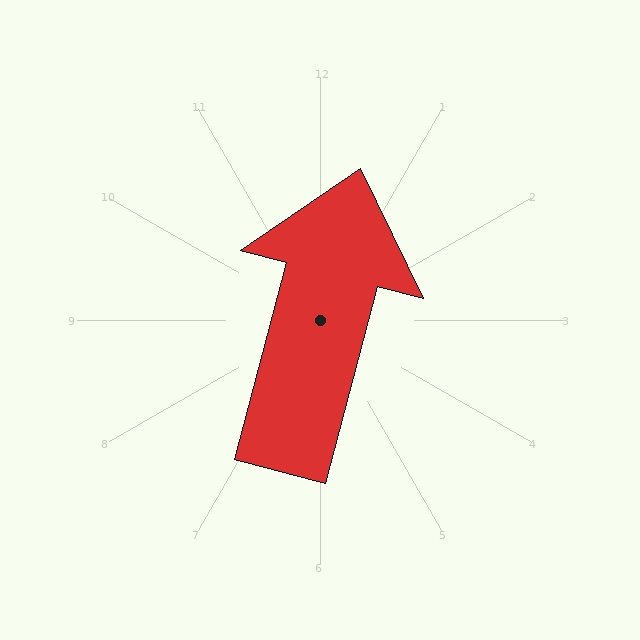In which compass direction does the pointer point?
North.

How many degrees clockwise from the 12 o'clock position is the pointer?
Approximately 15 degrees.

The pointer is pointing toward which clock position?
Roughly 12 o'clock.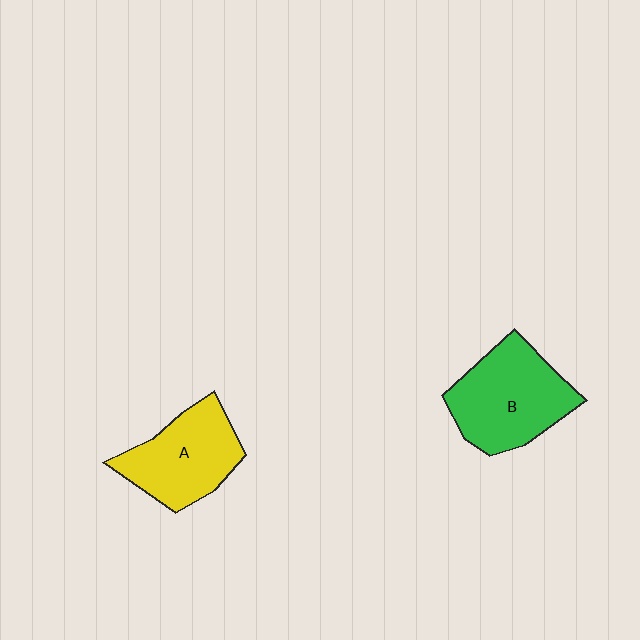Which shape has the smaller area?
Shape A (yellow).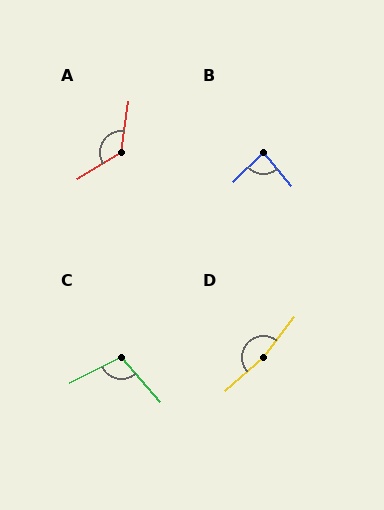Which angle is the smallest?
B, at approximately 87 degrees.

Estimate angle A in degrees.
Approximately 129 degrees.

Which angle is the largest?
D, at approximately 169 degrees.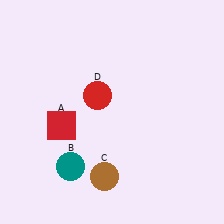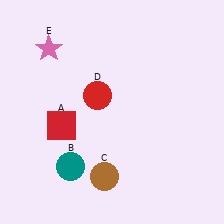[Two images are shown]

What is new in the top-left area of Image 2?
A pink star (E) was added in the top-left area of Image 2.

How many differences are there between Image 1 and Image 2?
There is 1 difference between the two images.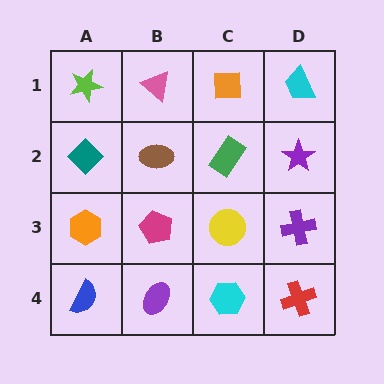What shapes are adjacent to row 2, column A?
A lime star (row 1, column A), an orange hexagon (row 3, column A), a brown ellipse (row 2, column B).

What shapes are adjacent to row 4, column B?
A magenta pentagon (row 3, column B), a blue semicircle (row 4, column A), a cyan hexagon (row 4, column C).